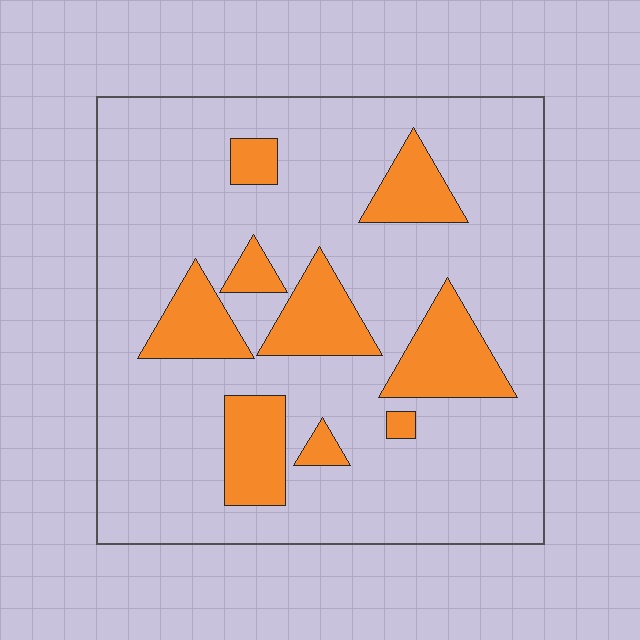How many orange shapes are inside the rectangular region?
9.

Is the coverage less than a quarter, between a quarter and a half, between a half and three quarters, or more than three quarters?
Less than a quarter.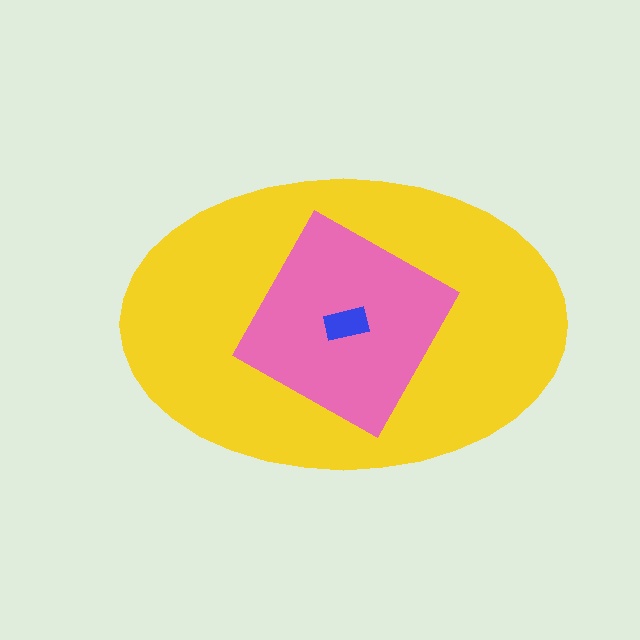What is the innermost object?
The blue rectangle.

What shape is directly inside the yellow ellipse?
The pink square.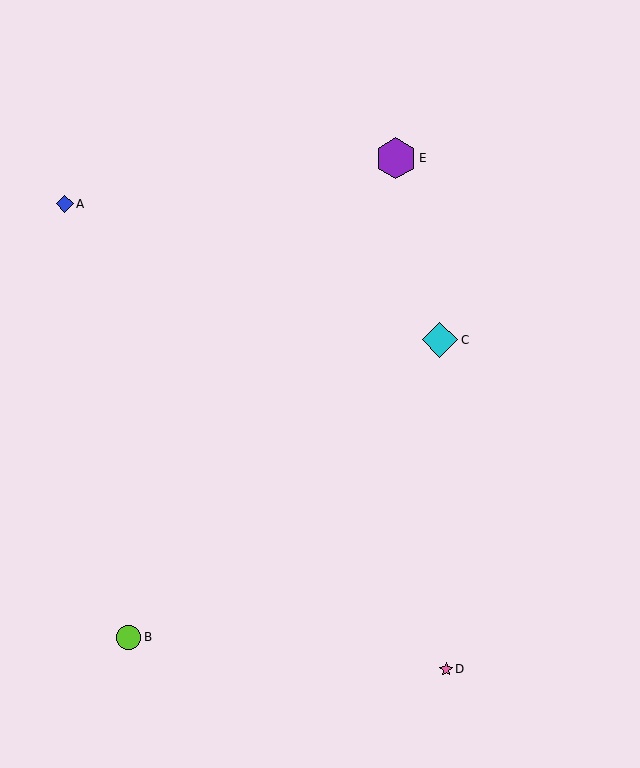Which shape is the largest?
The purple hexagon (labeled E) is the largest.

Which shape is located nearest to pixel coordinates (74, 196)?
The blue diamond (labeled A) at (65, 204) is nearest to that location.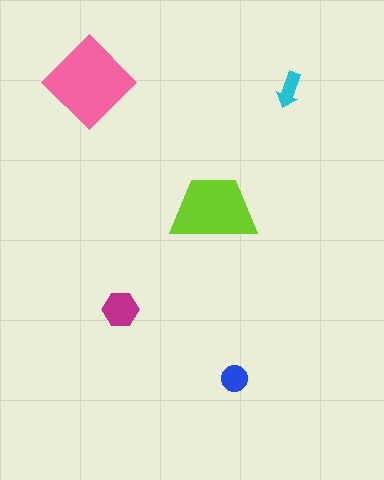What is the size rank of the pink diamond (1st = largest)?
1st.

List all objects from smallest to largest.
The cyan arrow, the blue circle, the magenta hexagon, the lime trapezoid, the pink diamond.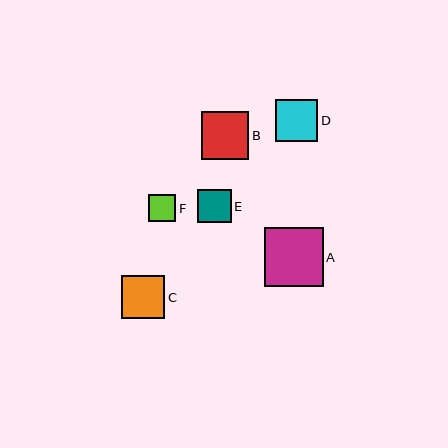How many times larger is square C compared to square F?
Square C is approximately 1.6 times the size of square F.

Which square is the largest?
Square A is the largest with a size of approximately 59 pixels.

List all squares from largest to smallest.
From largest to smallest: A, B, C, D, E, F.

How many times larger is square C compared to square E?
Square C is approximately 1.3 times the size of square E.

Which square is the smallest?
Square F is the smallest with a size of approximately 27 pixels.